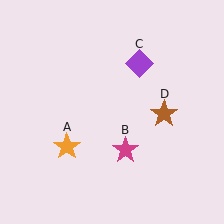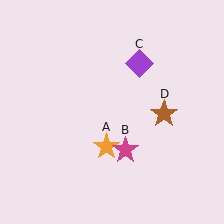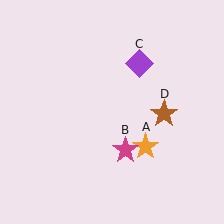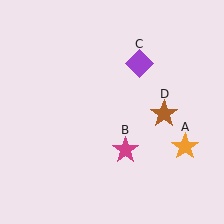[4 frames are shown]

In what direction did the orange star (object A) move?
The orange star (object A) moved right.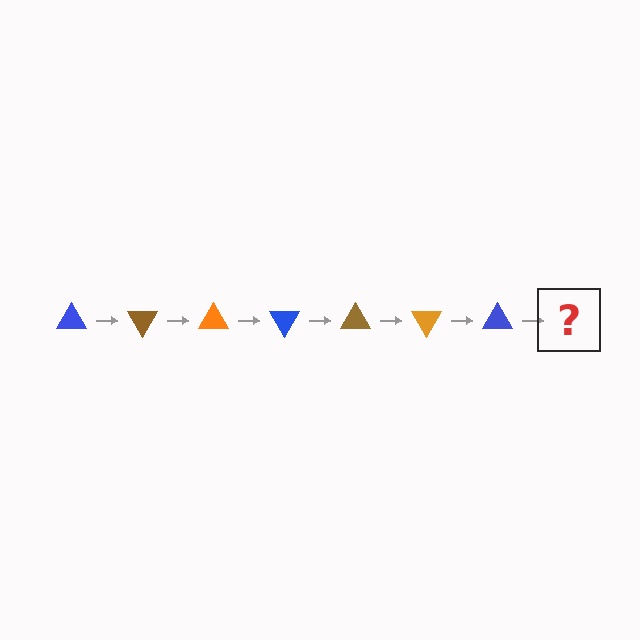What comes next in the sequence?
The next element should be a brown triangle, rotated 420 degrees from the start.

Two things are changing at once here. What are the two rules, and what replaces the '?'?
The two rules are that it rotates 60 degrees each step and the color cycles through blue, brown, and orange. The '?' should be a brown triangle, rotated 420 degrees from the start.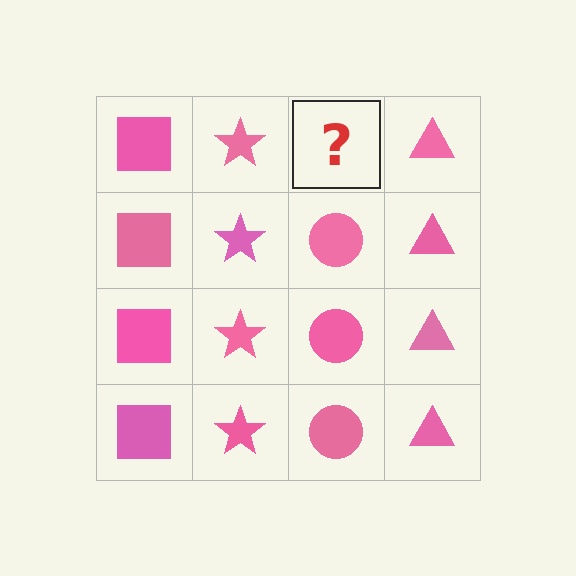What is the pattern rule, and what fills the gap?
The rule is that each column has a consistent shape. The gap should be filled with a pink circle.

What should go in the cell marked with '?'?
The missing cell should contain a pink circle.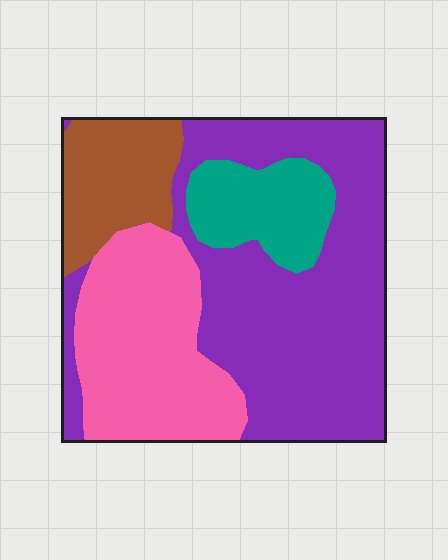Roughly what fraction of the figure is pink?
Pink takes up about one quarter (1/4) of the figure.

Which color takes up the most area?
Purple, at roughly 50%.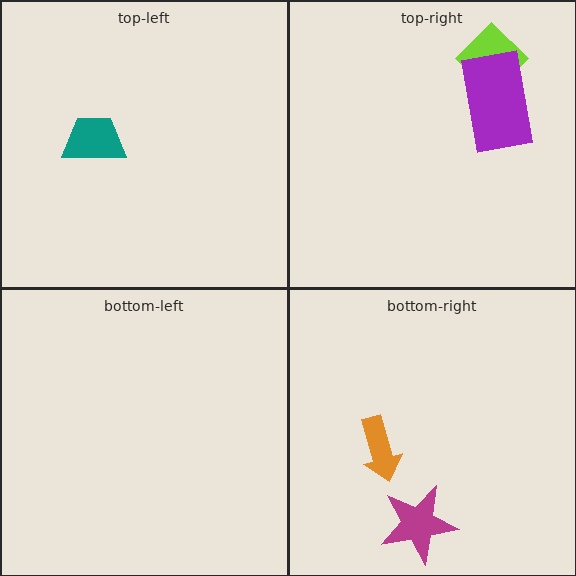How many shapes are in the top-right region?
2.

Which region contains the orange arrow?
The bottom-right region.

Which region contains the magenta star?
The bottom-right region.